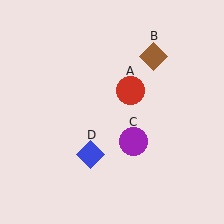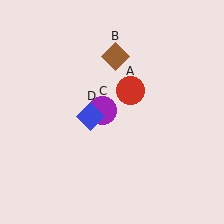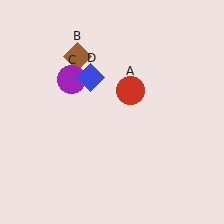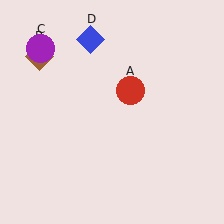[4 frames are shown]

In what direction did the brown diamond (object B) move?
The brown diamond (object B) moved left.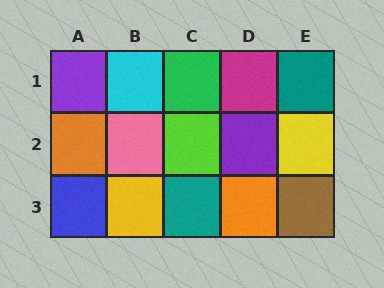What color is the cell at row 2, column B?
Pink.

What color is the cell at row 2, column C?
Lime.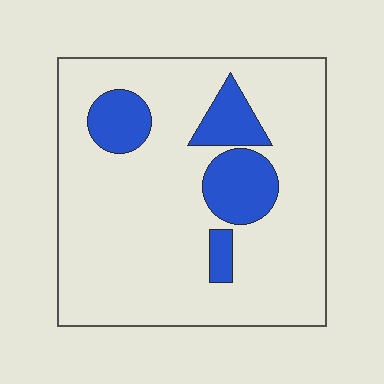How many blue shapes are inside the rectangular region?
4.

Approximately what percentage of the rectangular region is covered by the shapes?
Approximately 15%.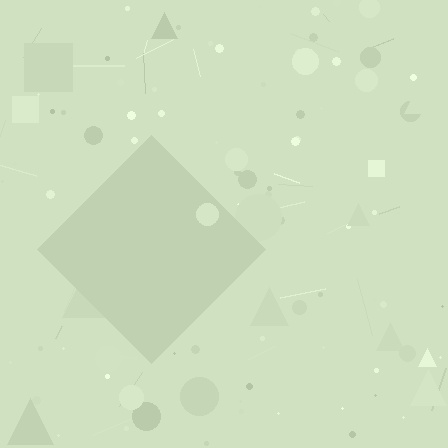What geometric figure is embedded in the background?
A diamond is embedded in the background.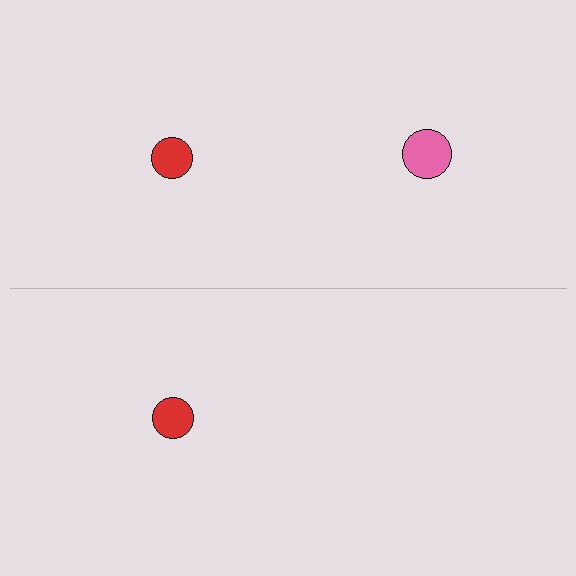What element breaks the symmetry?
A pink circle is missing from the bottom side.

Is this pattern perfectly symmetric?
No, the pattern is not perfectly symmetric. A pink circle is missing from the bottom side.